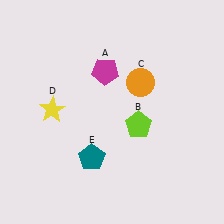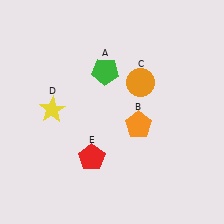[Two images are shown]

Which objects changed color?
A changed from magenta to green. B changed from lime to orange. E changed from teal to red.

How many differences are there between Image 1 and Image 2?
There are 3 differences between the two images.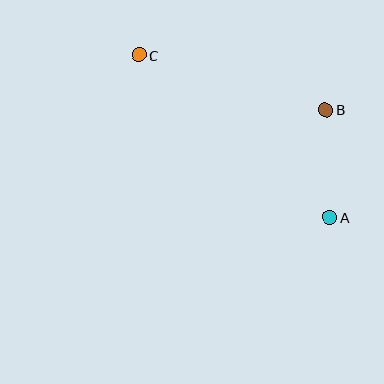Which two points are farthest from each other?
Points A and C are farthest from each other.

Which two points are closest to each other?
Points A and B are closest to each other.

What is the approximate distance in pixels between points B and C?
The distance between B and C is approximately 195 pixels.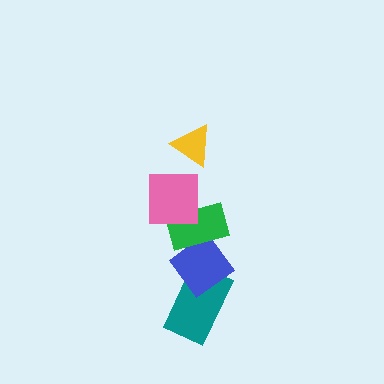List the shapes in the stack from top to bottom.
From top to bottom: the yellow triangle, the pink square, the green rectangle, the blue diamond, the teal rectangle.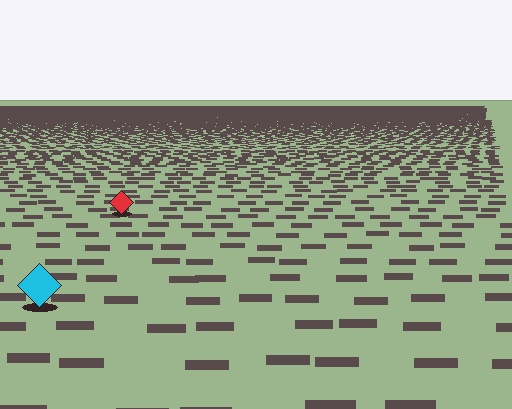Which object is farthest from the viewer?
The red diamond is farthest from the viewer. It appears smaller and the ground texture around it is denser.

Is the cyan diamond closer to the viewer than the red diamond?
Yes. The cyan diamond is closer — you can tell from the texture gradient: the ground texture is coarser near it.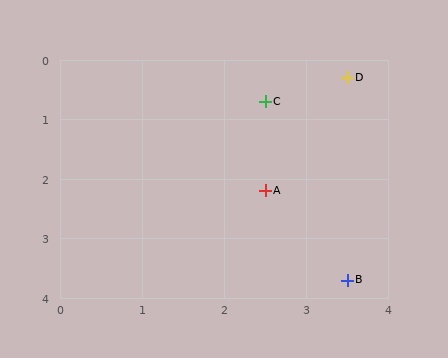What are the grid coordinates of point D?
Point D is at approximately (3.5, 0.3).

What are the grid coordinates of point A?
Point A is at approximately (2.5, 2.2).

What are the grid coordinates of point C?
Point C is at approximately (2.5, 0.7).